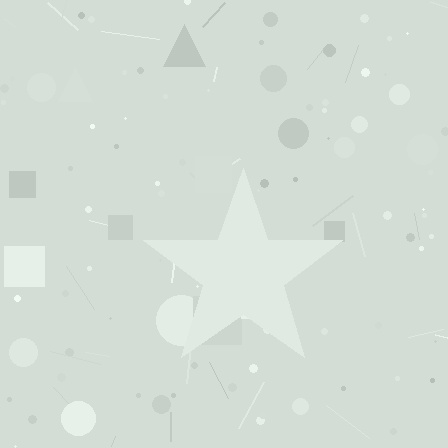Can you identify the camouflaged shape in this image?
The camouflaged shape is a star.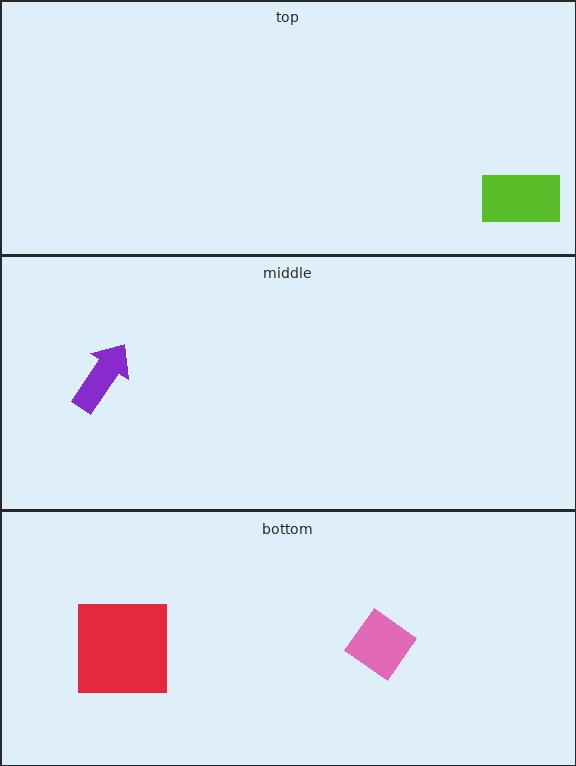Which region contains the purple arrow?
The middle region.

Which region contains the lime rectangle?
The top region.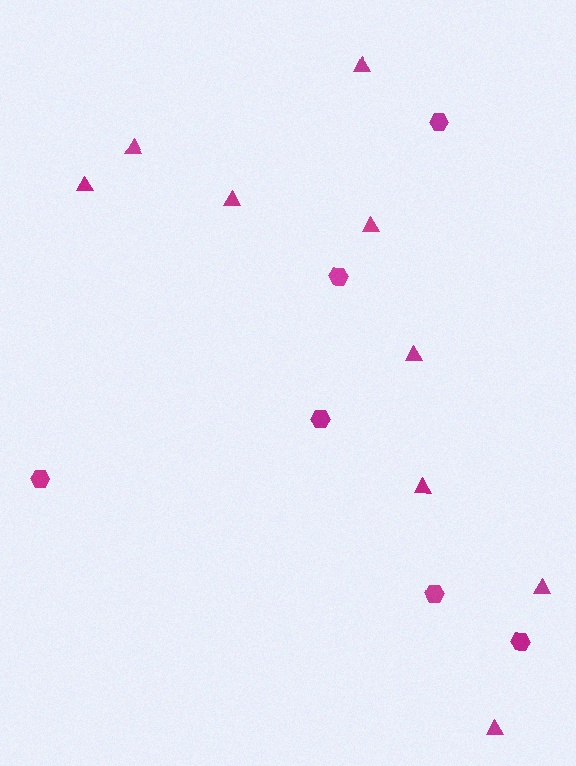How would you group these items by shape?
There are 2 groups: one group of triangles (9) and one group of hexagons (6).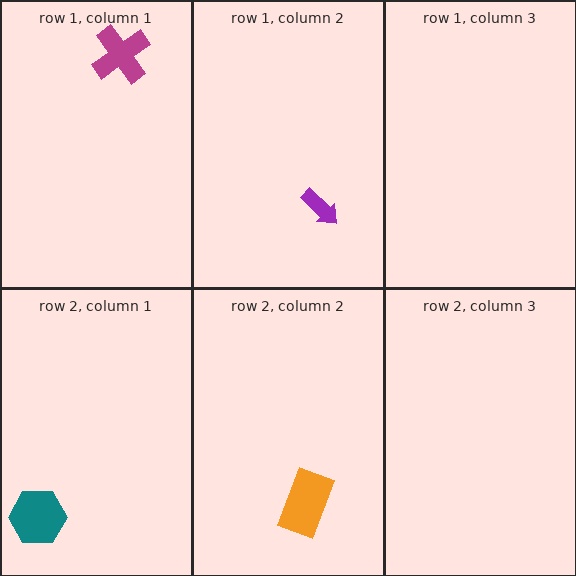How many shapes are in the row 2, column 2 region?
1.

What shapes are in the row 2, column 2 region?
The orange rectangle.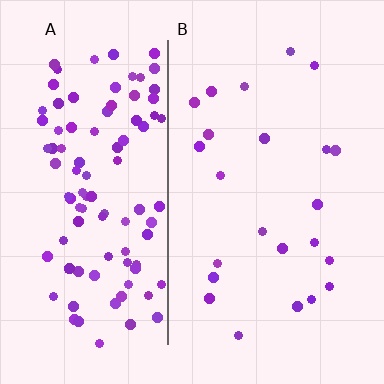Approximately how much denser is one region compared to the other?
Approximately 4.5× — region A over region B.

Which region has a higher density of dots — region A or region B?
A (the left).